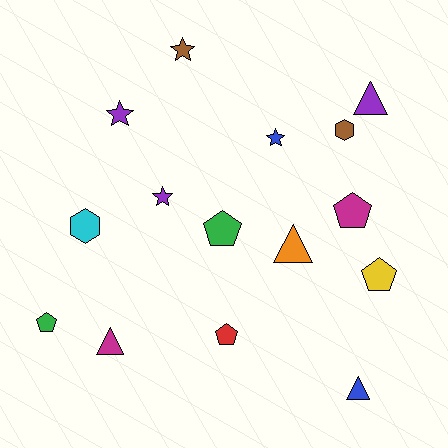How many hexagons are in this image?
There are 2 hexagons.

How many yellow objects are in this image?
There is 1 yellow object.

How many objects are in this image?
There are 15 objects.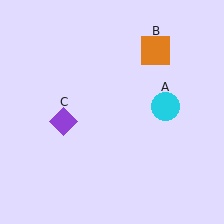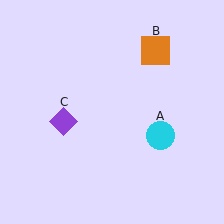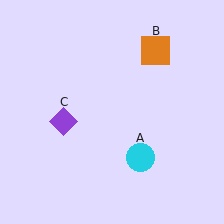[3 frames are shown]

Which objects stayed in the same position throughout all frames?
Orange square (object B) and purple diamond (object C) remained stationary.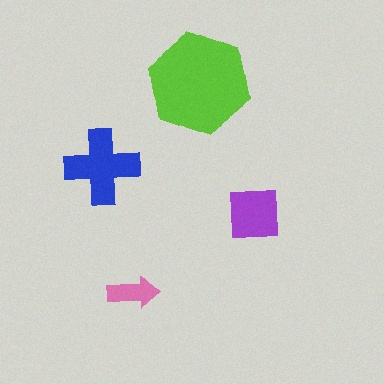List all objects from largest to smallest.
The lime hexagon, the blue cross, the purple square, the pink arrow.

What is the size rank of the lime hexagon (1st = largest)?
1st.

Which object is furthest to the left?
The blue cross is leftmost.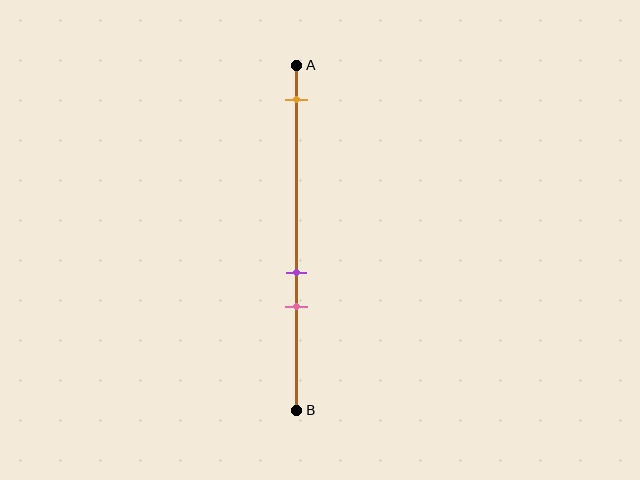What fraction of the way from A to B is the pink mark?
The pink mark is approximately 70% (0.7) of the way from A to B.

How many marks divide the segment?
There are 3 marks dividing the segment.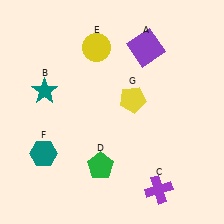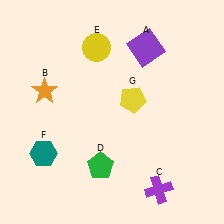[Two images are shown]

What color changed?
The star (B) changed from teal in Image 1 to orange in Image 2.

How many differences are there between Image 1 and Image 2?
There is 1 difference between the two images.